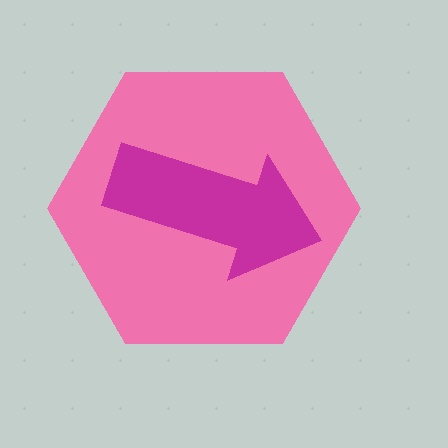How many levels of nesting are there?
2.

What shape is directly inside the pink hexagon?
The magenta arrow.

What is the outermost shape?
The pink hexagon.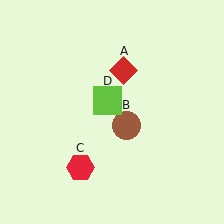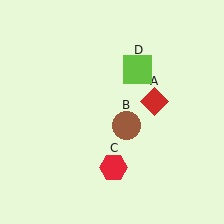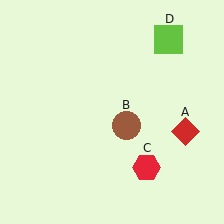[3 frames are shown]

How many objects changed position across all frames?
3 objects changed position: red diamond (object A), red hexagon (object C), lime square (object D).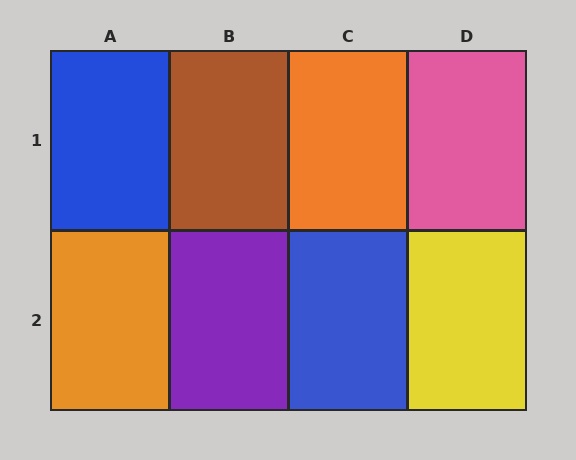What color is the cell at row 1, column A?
Blue.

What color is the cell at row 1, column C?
Orange.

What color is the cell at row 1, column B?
Brown.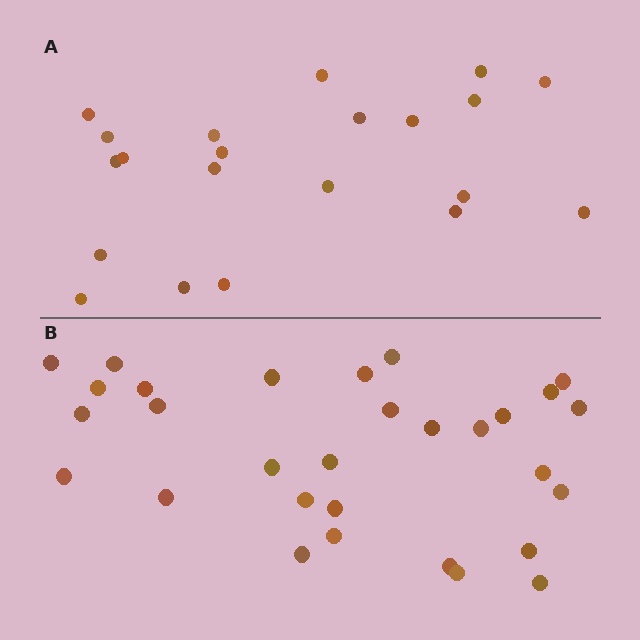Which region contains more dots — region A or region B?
Region B (the bottom region) has more dots.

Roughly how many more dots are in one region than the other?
Region B has roughly 8 or so more dots than region A.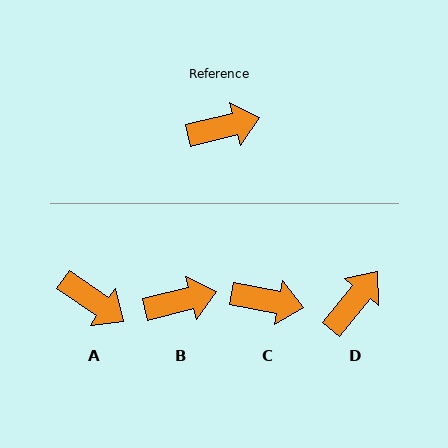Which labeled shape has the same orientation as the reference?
B.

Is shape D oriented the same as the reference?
No, it is off by about 37 degrees.